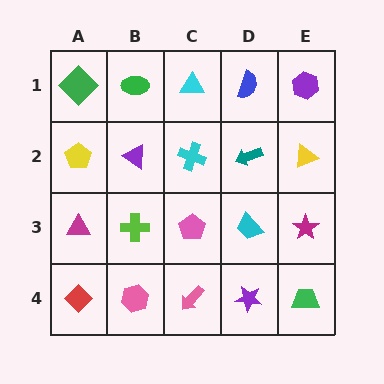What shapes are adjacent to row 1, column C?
A cyan cross (row 2, column C), a green ellipse (row 1, column B), a blue semicircle (row 1, column D).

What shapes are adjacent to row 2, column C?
A cyan triangle (row 1, column C), a pink pentagon (row 3, column C), a purple triangle (row 2, column B), a teal arrow (row 2, column D).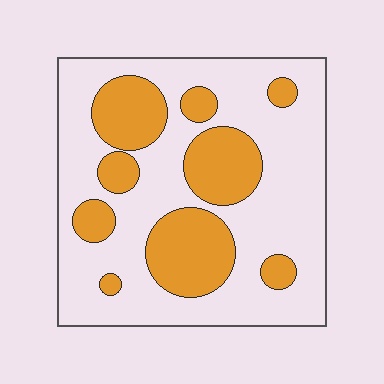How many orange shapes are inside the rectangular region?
9.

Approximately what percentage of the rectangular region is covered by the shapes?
Approximately 30%.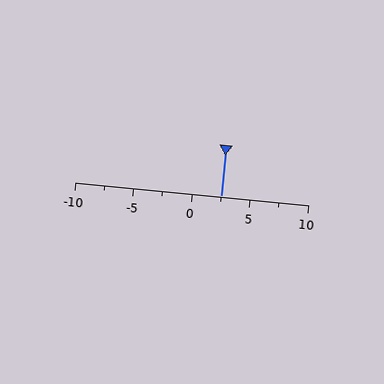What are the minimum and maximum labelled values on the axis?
The axis runs from -10 to 10.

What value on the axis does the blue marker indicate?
The marker indicates approximately 2.5.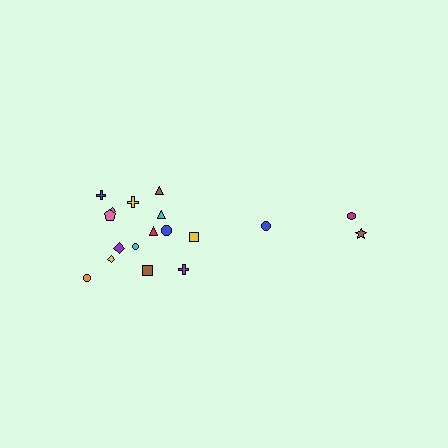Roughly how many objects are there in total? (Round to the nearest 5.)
Roughly 20 objects in total.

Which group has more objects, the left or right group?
The left group.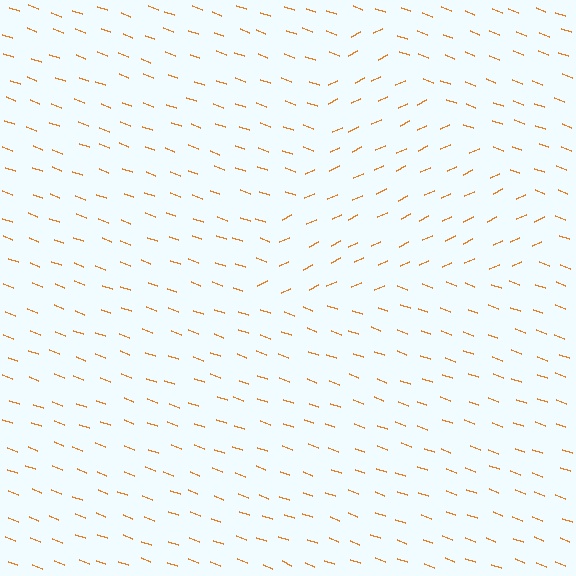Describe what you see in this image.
The image is filled with small orange line segments. A triangle region in the image has lines oriented differently from the surrounding lines, creating a visible texture boundary.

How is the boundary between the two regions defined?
The boundary is defined purely by a change in line orientation (approximately 45 degrees difference). All lines are the same color and thickness.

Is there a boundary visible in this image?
Yes, there is a texture boundary formed by a change in line orientation.